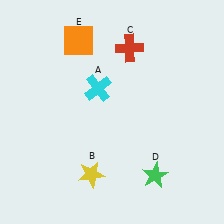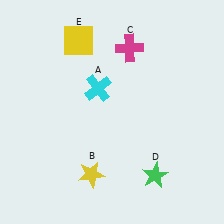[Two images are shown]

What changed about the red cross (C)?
In Image 1, C is red. In Image 2, it changed to magenta.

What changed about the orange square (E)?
In Image 1, E is orange. In Image 2, it changed to yellow.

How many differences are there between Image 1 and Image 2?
There are 2 differences between the two images.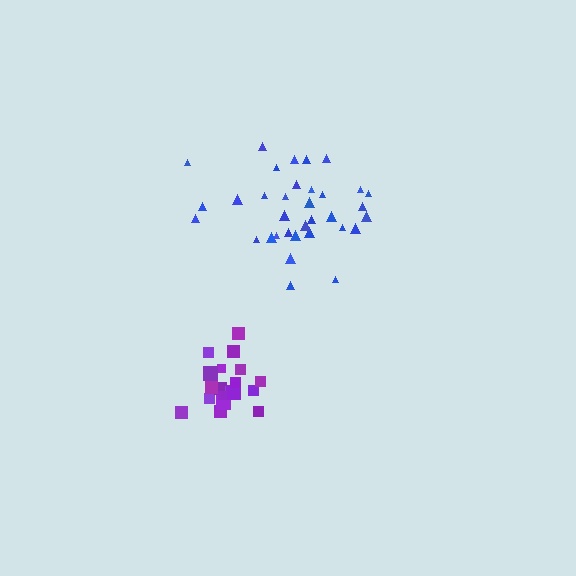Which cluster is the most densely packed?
Purple.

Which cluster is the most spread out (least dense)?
Blue.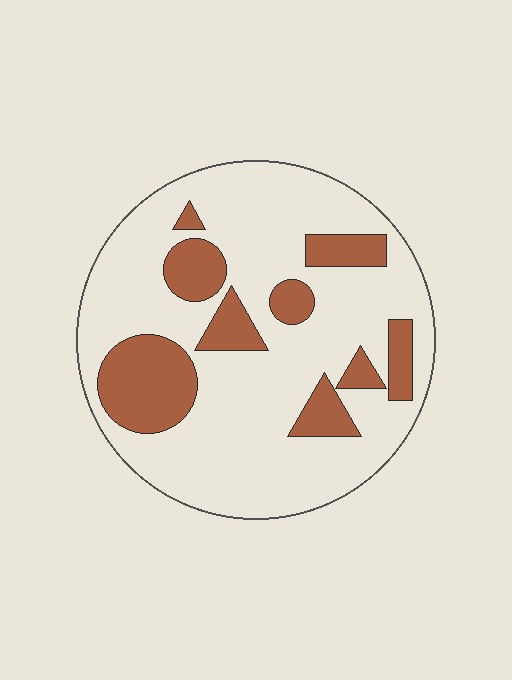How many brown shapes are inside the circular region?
9.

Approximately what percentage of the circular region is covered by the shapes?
Approximately 25%.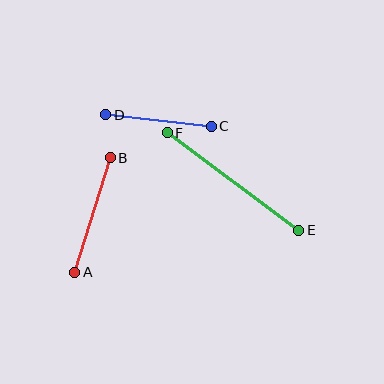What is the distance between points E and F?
The distance is approximately 164 pixels.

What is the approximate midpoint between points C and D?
The midpoint is at approximately (159, 121) pixels.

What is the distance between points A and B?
The distance is approximately 120 pixels.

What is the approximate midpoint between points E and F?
The midpoint is at approximately (233, 182) pixels.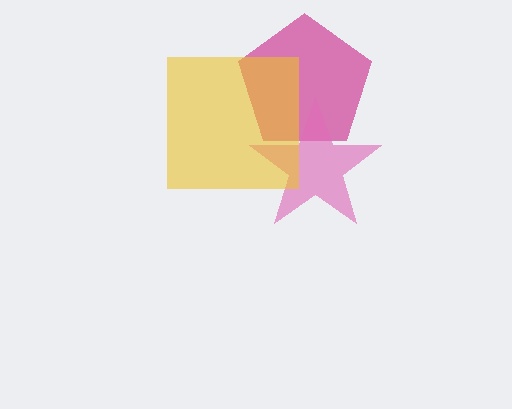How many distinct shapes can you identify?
There are 3 distinct shapes: a magenta pentagon, a pink star, a yellow square.